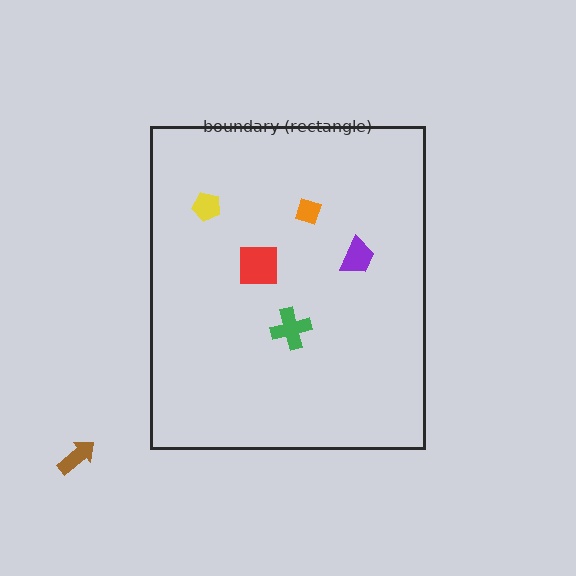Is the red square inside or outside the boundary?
Inside.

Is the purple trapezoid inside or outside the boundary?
Inside.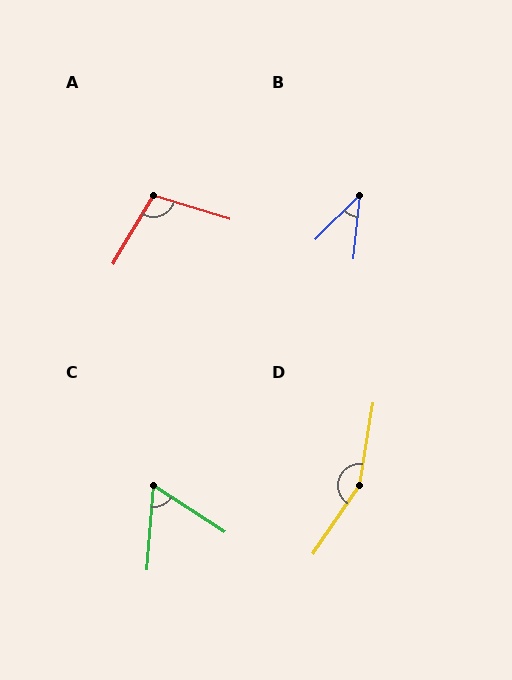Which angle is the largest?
D, at approximately 155 degrees.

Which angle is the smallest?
B, at approximately 39 degrees.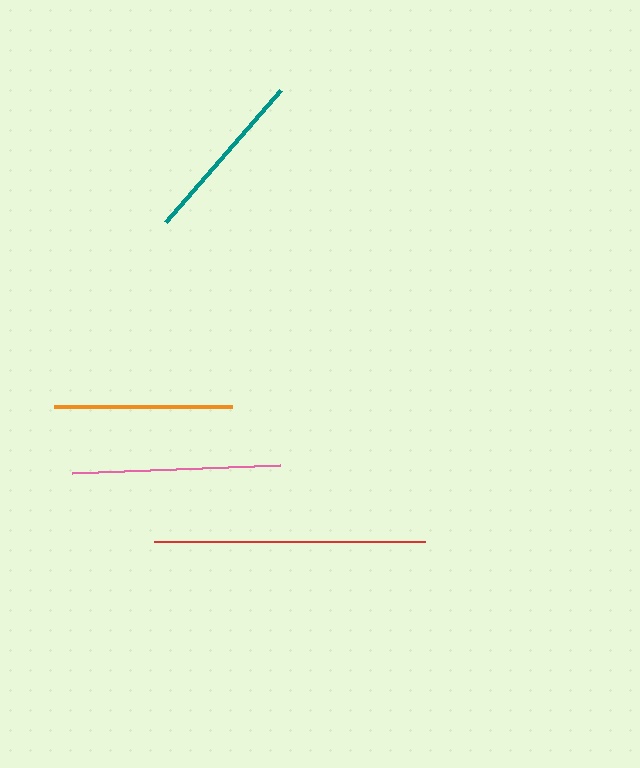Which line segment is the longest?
The red line is the longest at approximately 271 pixels.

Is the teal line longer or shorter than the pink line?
The pink line is longer than the teal line.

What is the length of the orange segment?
The orange segment is approximately 178 pixels long.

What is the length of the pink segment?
The pink segment is approximately 208 pixels long.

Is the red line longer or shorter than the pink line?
The red line is longer than the pink line.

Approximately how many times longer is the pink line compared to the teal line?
The pink line is approximately 1.2 times the length of the teal line.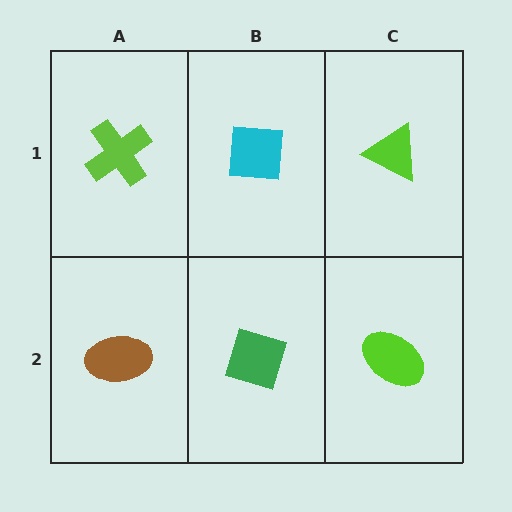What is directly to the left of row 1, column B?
A lime cross.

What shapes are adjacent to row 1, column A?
A brown ellipse (row 2, column A), a cyan square (row 1, column B).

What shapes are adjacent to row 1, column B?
A green diamond (row 2, column B), a lime cross (row 1, column A), a lime triangle (row 1, column C).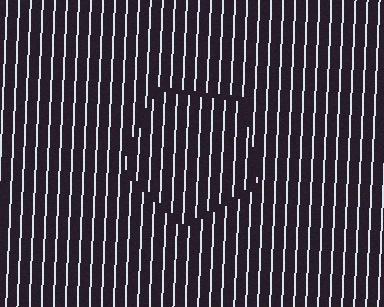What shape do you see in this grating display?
An illusory pentagon. The interior of the shape contains the same grating, shifted by half a period — the contour is defined by the phase discontinuity where line-ends from the inner and outer gratings abut.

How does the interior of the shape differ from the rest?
The interior of the shape contains the same grating, shifted by half a period — the contour is defined by the phase discontinuity where line-ends from the inner and outer gratings abut.